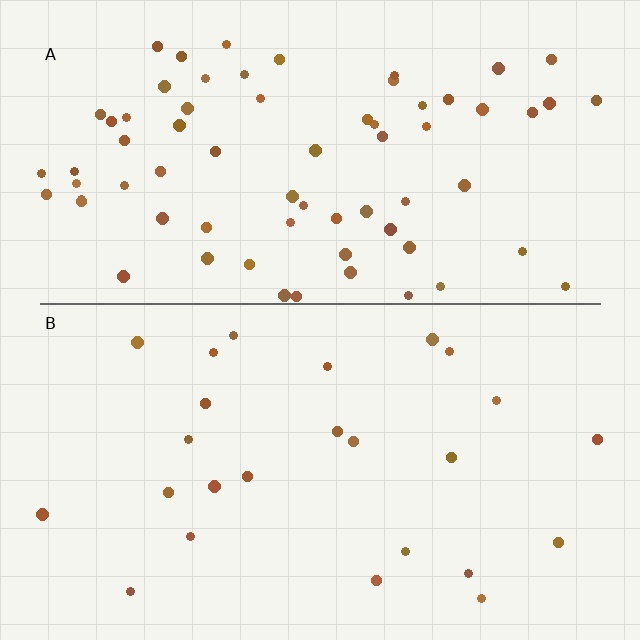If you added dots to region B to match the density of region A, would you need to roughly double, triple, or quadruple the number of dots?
Approximately triple.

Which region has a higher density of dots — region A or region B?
A (the top).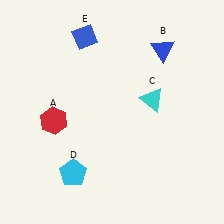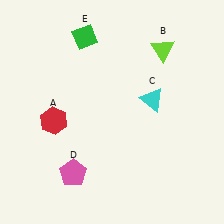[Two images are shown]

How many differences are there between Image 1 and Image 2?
There are 3 differences between the two images.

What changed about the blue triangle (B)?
In Image 1, B is blue. In Image 2, it changed to lime.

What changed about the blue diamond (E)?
In Image 1, E is blue. In Image 2, it changed to green.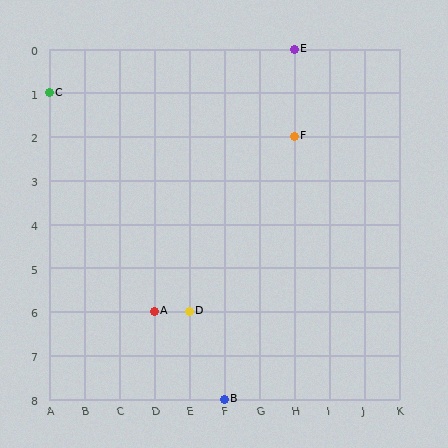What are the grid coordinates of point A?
Point A is at grid coordinates (D, 6).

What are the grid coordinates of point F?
Point F is at grid coordinates (H, 2).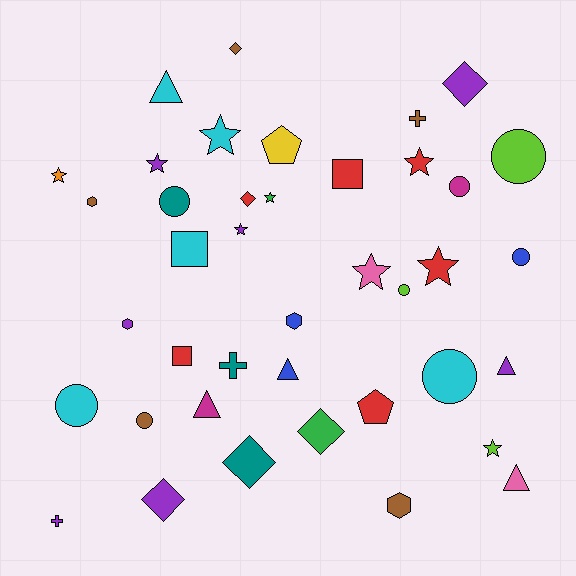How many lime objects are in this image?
There are 3 lime objects.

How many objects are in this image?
There are 40 objects.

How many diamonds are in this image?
There are 6 diamonds.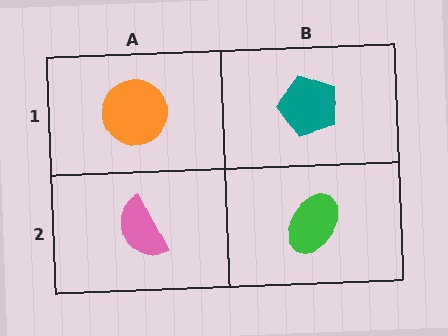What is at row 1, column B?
A teal pentagon.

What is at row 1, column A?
An orange circle.